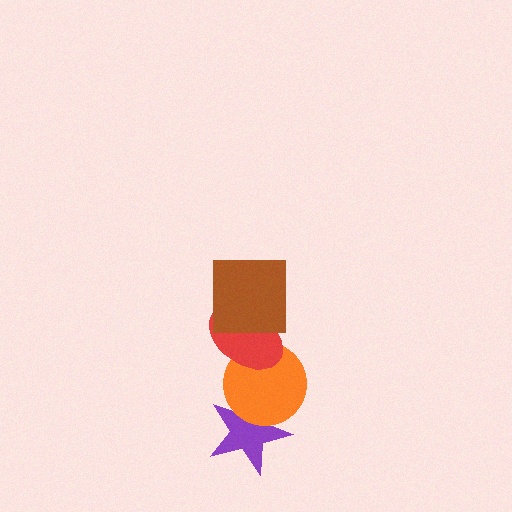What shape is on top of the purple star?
The orange circle is on top of the purple star.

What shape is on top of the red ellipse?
The brown square is on top of the red ellipse.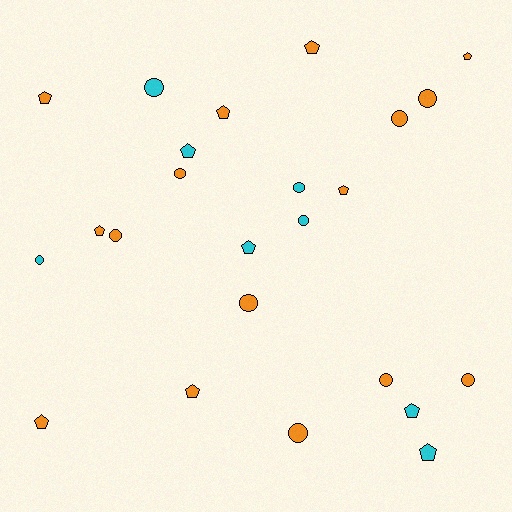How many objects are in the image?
There are 24 objects.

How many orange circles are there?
There are 8 orange circles.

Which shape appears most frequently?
Pentagon, with 12 objects.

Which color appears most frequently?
Orange, with 16 objects.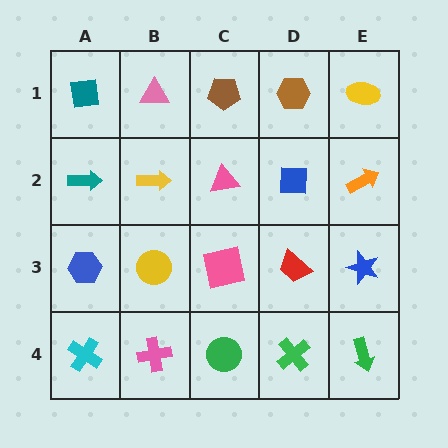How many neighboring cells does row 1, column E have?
2.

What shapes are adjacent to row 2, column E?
A yellow ellipse (row 1, column E), a blue star (row 3, column E), a blue square (row 2, column D).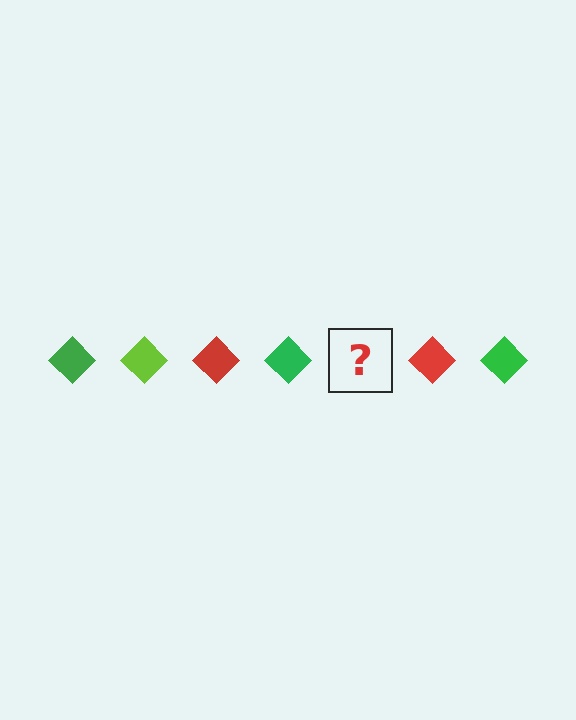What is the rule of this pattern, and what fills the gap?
The rule is that the pattern cycles through green, lime, red diamonds. The gap should be filled with a lime diamond.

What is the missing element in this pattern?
The missing element is a lime diamond.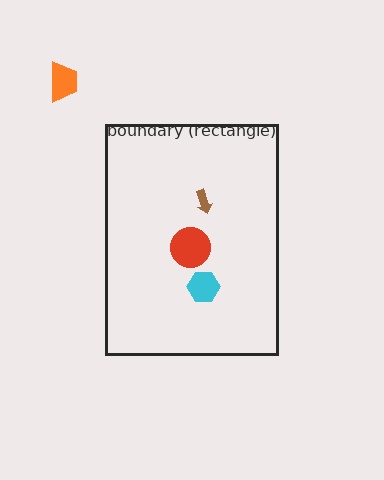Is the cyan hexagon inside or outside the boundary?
Inside.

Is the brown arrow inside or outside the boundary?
Inside.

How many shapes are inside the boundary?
3 inside, 1 outside.